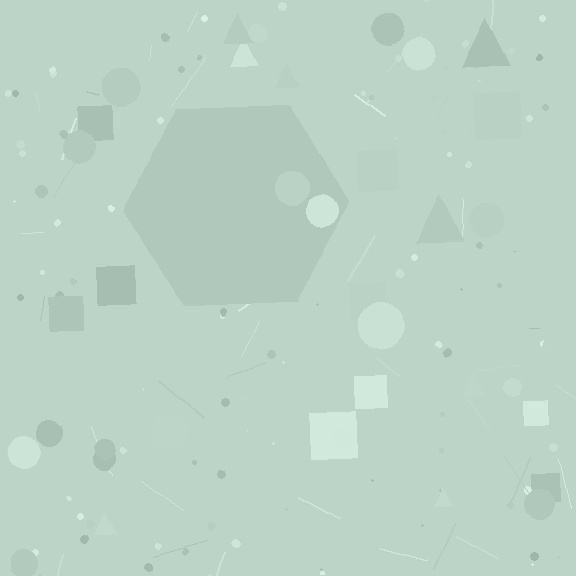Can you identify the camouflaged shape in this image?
The camouflaged shape is a hexagon.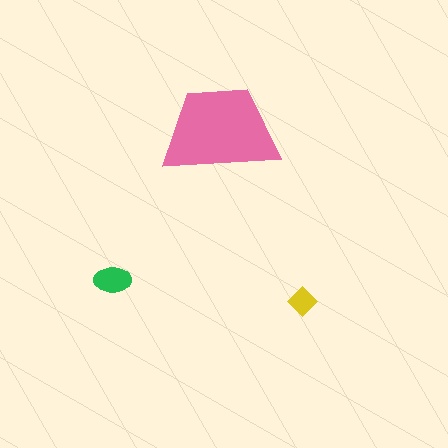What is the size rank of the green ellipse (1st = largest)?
2nd.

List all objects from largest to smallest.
The pink trapezoid, the green ellipse, the yellow diamond.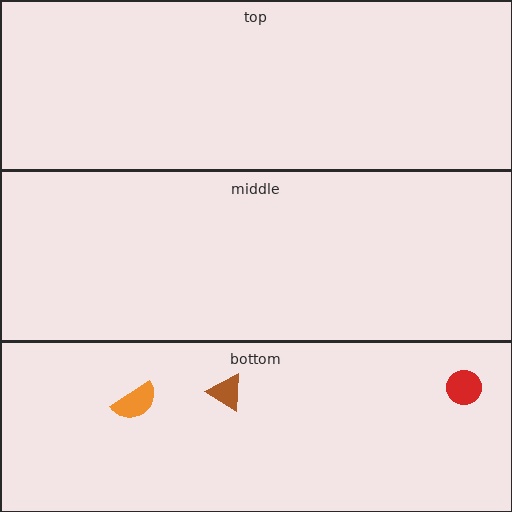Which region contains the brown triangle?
The bottom region.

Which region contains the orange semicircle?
The bottom region.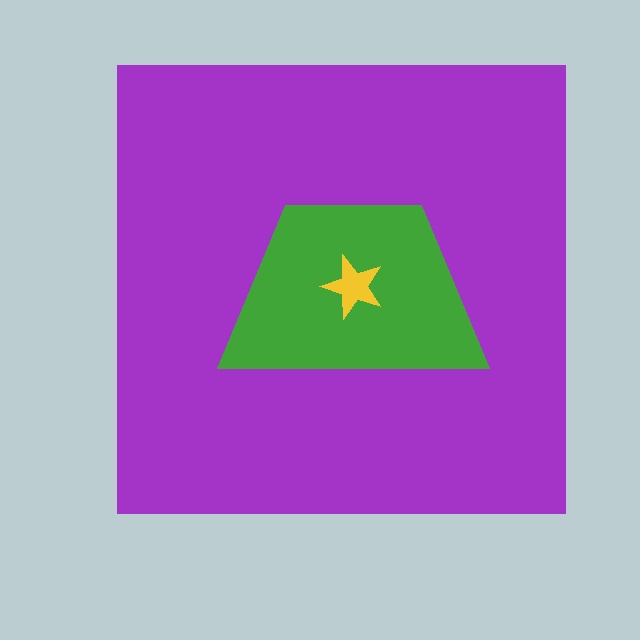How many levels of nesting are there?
3.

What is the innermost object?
The yellow star.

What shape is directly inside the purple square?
The green trapezoid.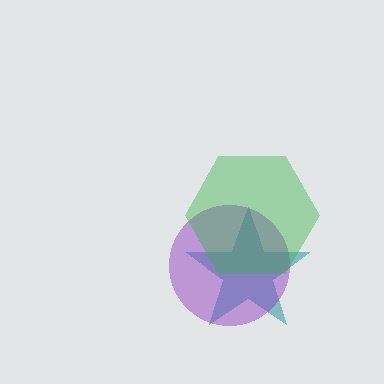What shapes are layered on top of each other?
The layered shapes are: a teal star, a purple circle, a green hexagon.